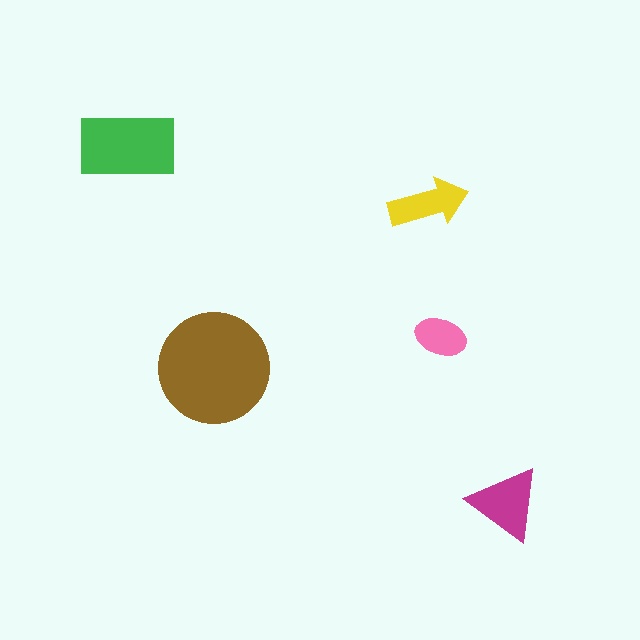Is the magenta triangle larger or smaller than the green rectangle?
Smaller.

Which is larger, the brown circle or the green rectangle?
The brown circle.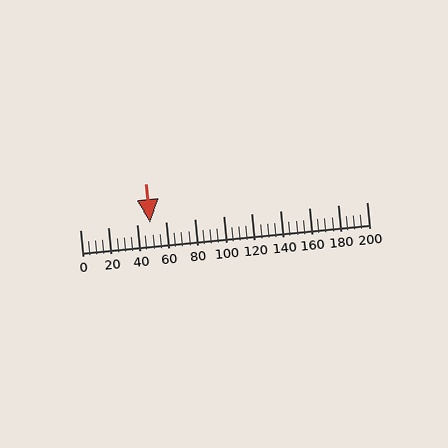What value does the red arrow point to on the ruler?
The red arrow points to approximately 49.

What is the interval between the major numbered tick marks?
The major tick marks are spaced 20 units apart.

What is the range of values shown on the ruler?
The ruler shows values from 0 to 200.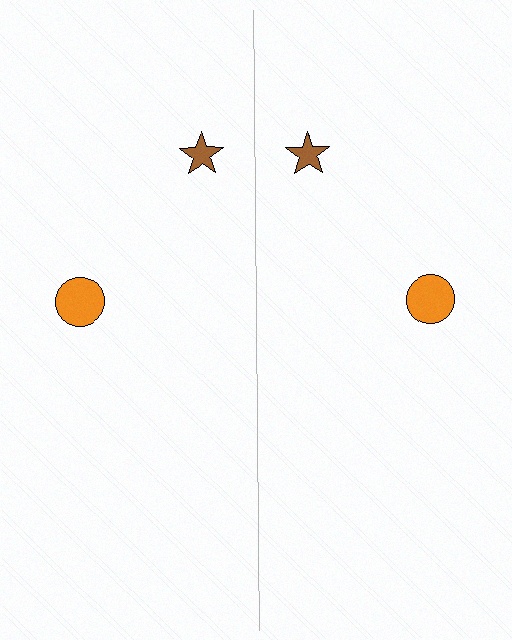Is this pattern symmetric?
Yes, this pattern has bilateral (reflection) symmetry.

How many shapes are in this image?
There are 4 shapes in this image.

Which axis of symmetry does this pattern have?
The pattern has a vertical axis of symmetry running through the center of the image.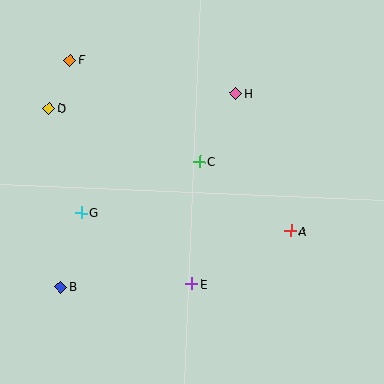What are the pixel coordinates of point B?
Point B is at (61, 287).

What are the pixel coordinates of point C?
Point C is at (200, 162).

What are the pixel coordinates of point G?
Point G is at (81, 212).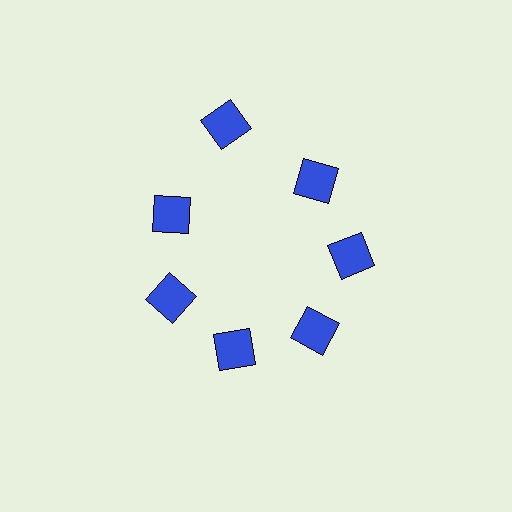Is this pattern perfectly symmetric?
No. The 7 blue squares are arranged in a ring, but one element near the 12 o'clock position is pushed outward from the center, breaking the 7-fold rotational symmetry.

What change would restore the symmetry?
The symmetry would be restored by moving it inward, back onto the ring so that all 7 squares sit at equal angles and equal distance from the center.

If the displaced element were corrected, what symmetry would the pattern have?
It would have 7-fold rotational symmetry — the pattern would map onto itself every 51 degrees.